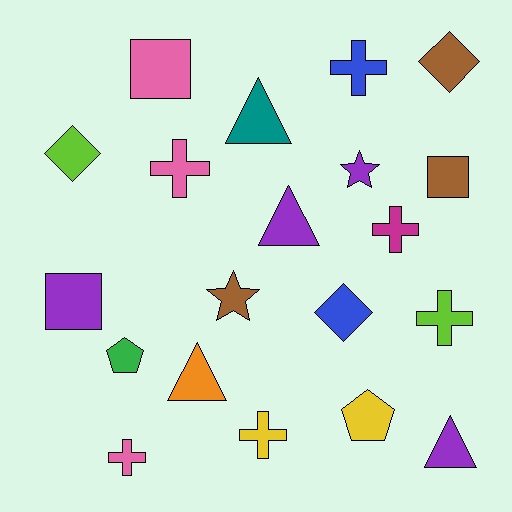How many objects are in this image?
There are 20 objects.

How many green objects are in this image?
There is 1 green object.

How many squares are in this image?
There are 3 squares.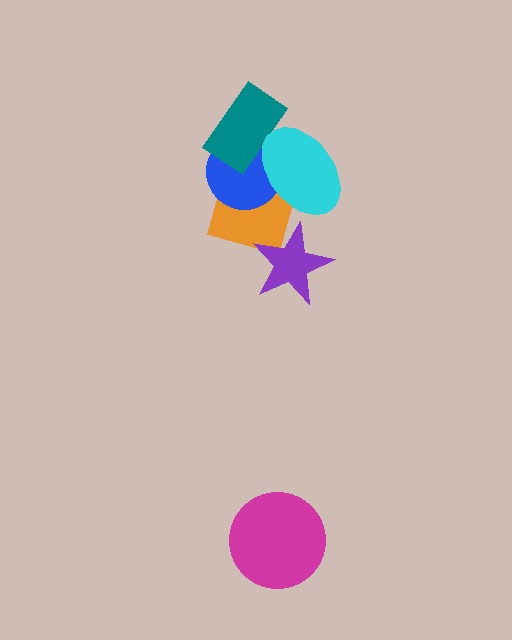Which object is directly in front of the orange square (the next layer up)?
The blue circle is directly in front of the orange square.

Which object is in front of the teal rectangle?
The cyan ellipse is in front of the teal rectangle.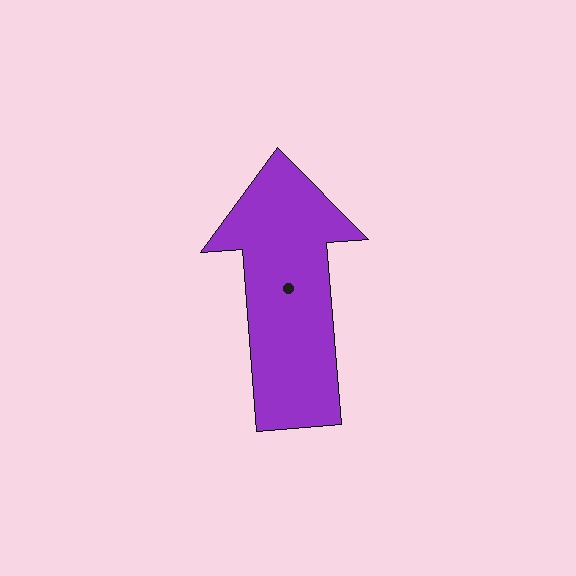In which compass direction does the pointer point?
North.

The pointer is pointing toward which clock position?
Roughly 12 o'clock.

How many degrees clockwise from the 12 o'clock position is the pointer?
Approximately 356 degrees.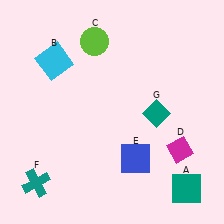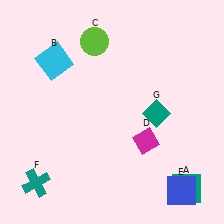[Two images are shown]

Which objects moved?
The objects that moved are: the magenta diamond (D), the blue square (E).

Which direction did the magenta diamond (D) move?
The magenta diamond (D) moved left.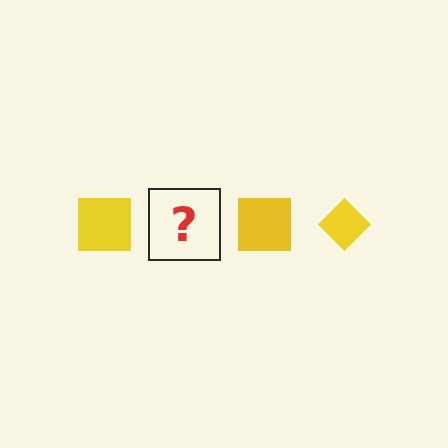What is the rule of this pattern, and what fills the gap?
The rule is that the pattern cycles through square, diamond shapes in yellow. The gap should be filled with a yellow diamond.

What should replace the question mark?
The question mark should be replaced with a yellow diamond.